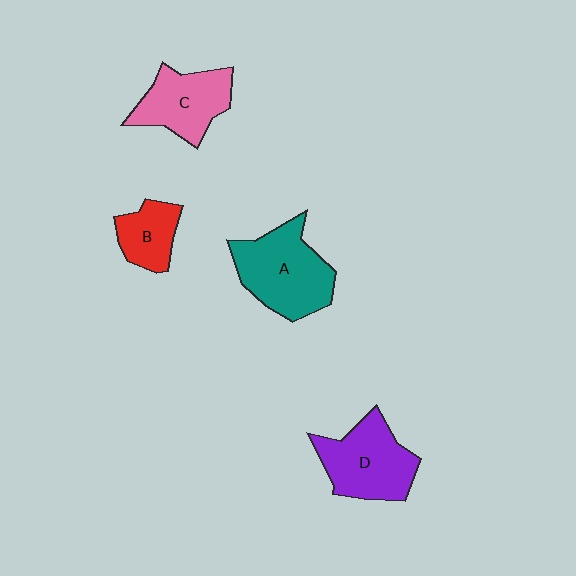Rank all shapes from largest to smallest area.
From largest to smallest: A (teal), D (purple), C (pink), B (red).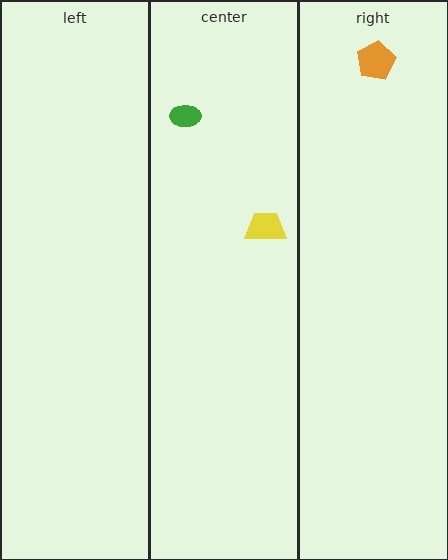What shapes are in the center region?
The yellow trapezoid, the green ellipse.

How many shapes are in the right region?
1.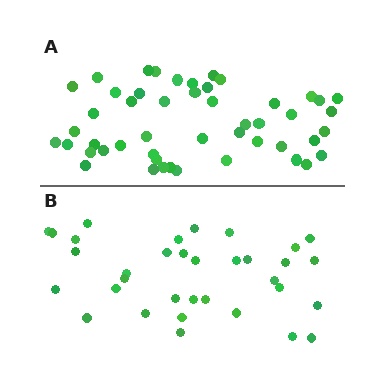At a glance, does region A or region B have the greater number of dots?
Region A (the top region) has more dots.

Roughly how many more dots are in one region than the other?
Region A has approximately 15 more dots than region B.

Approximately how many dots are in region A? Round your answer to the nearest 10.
About 50 dots. (The exact count is 49, which rounds to 50.)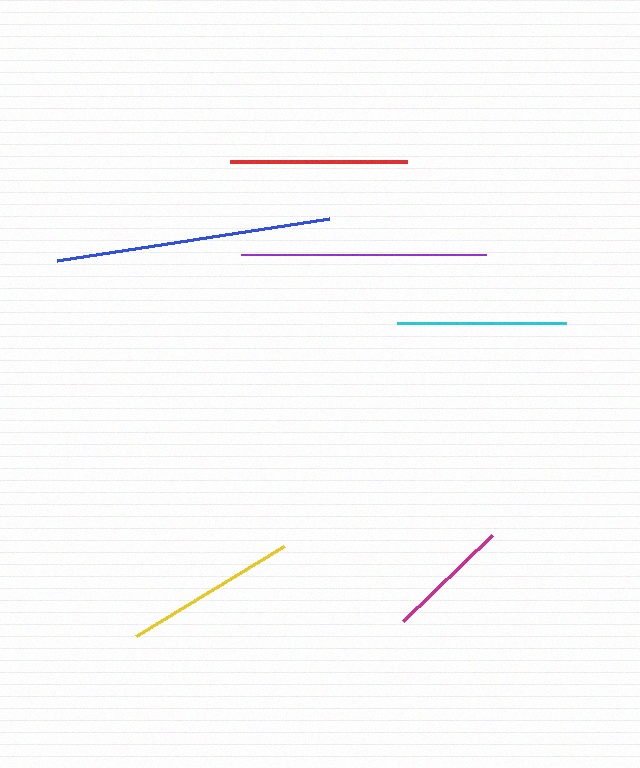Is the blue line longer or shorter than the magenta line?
The blue line is longer than the magenta line.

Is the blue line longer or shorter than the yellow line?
The blue line is longer than the yellow line.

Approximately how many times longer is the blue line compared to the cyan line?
The blue line is approximately 1.6 times the length of the cyan line.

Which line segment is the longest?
The blue line is the longest at approximately 275 pixels.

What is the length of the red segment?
The red segment is approximately 177 pixels long.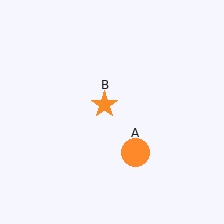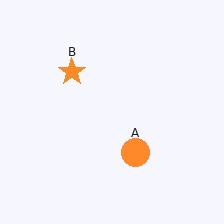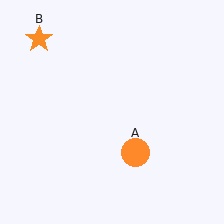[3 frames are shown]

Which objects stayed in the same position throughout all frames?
Orange circle (object A) remained stationary.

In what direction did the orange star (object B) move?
The orange star (object B) moved up and to the left.